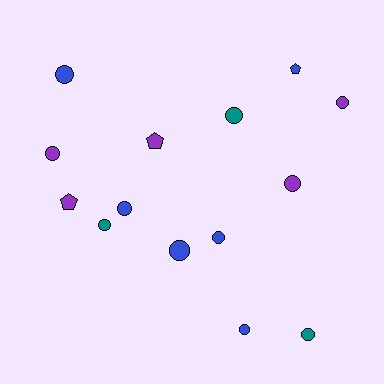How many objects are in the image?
There are 14 objects.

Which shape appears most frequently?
Circle, with 11 objects.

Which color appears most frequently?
Blue, with 6 objects.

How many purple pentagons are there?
There are 2 purple pentagons.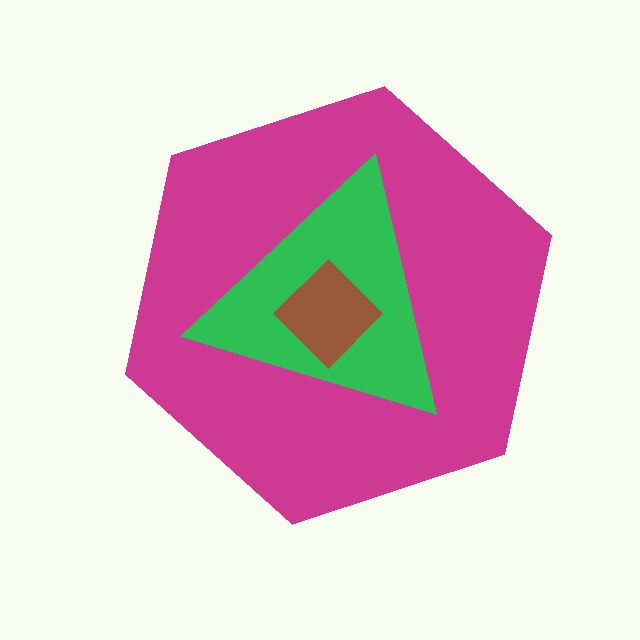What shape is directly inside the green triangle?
The brown diamond.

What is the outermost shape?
The magenta hexagon.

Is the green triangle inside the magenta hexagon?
Yes.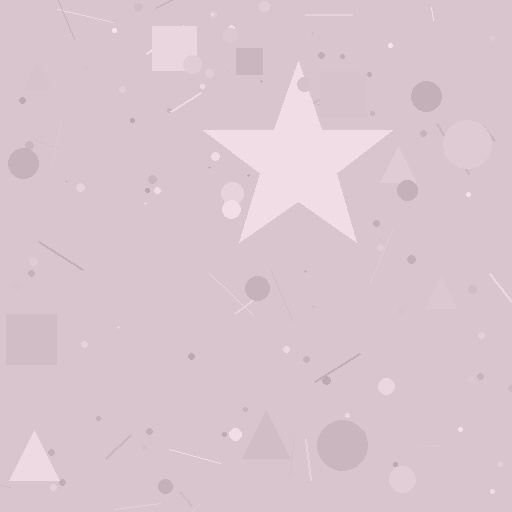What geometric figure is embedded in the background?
A star is embedded in the background.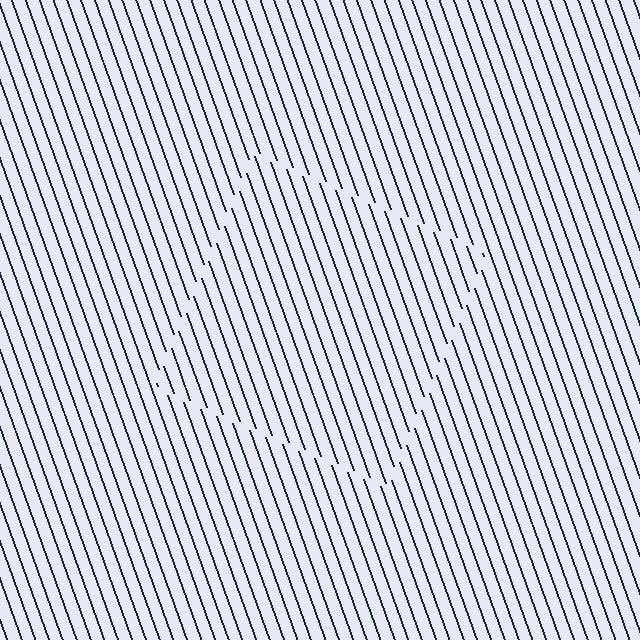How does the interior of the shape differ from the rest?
The interior of the shape contains the same grating, shifted by half a period — the contour is defined by the phase discontinuity where line-ends from the inner and outer gratings abut.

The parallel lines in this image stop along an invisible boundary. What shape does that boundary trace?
An illusory square. The interior of the shape contains the same grating, shifted by half a period — the contour is defined by the phase discontinuity where line-ends from the inner and outer gratings abut.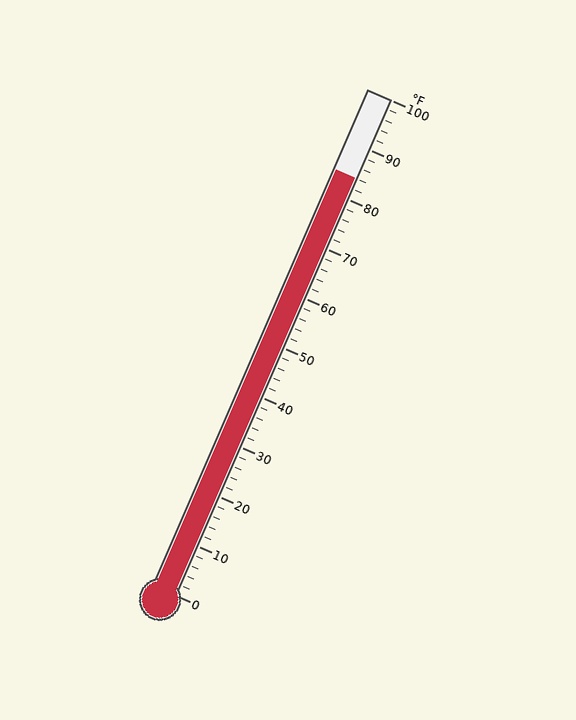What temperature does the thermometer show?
The thermometer shows approximately 84°F.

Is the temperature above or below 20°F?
The temperature is above 20°F.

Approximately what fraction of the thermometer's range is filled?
The thermometer is filled to approximately 85% of its range.